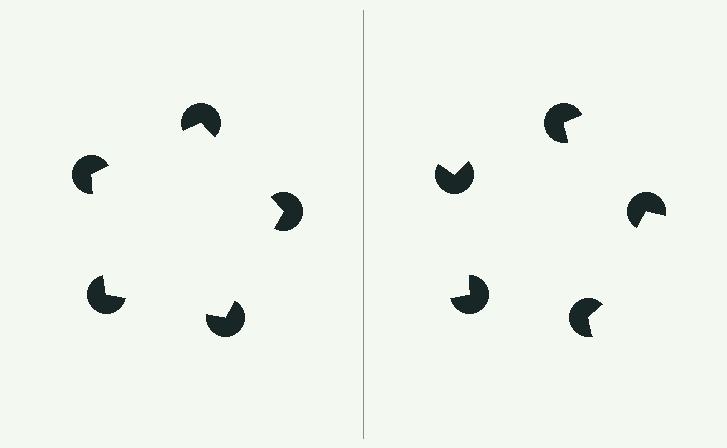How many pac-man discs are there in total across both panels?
10 — 5 on each side.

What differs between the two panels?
The pac-man discs are positioned identically on both sides; only the wedge orientations differ. On the left they align to a pentagon; on the right they are misaligned.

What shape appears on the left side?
An illusory pentagon.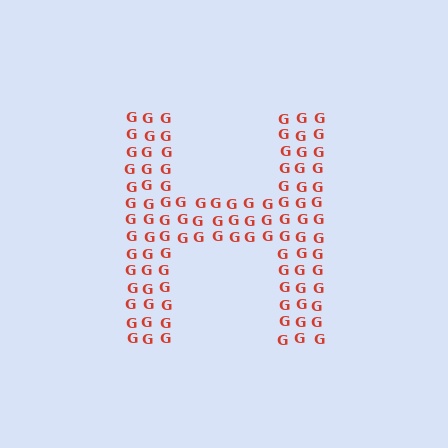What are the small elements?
The small elements are letter G's.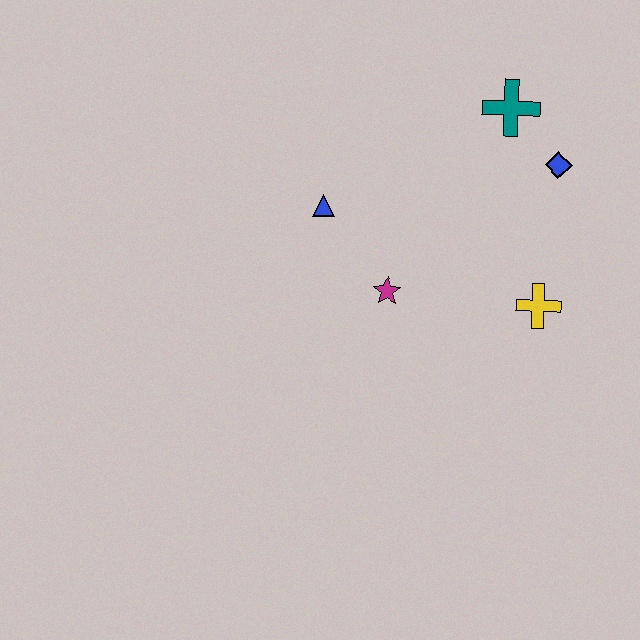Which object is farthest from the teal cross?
The magenta star is farthest from the teal cross.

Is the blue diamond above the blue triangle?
Yes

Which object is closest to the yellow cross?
The blue diamond is closest to the yellow cross.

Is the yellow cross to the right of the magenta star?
Yes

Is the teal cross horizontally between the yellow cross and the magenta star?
Yes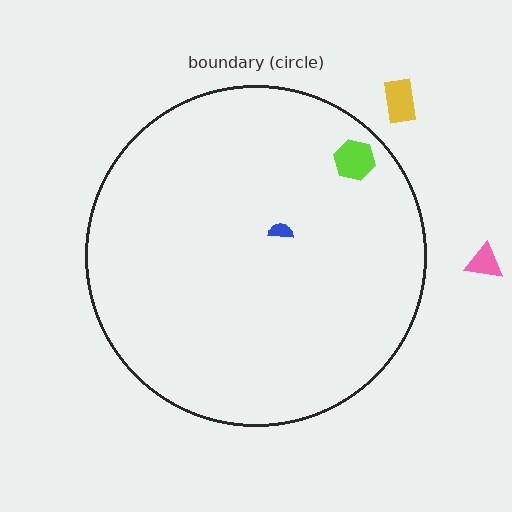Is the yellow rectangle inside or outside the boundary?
Outside.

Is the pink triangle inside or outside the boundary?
Outside.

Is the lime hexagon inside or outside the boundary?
Inside.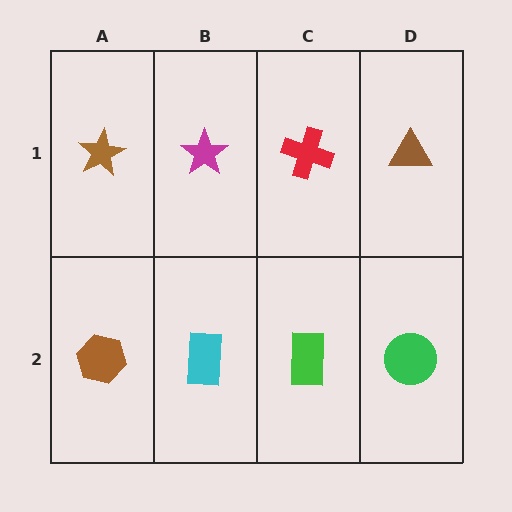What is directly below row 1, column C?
A green rectangle.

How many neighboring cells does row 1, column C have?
3.